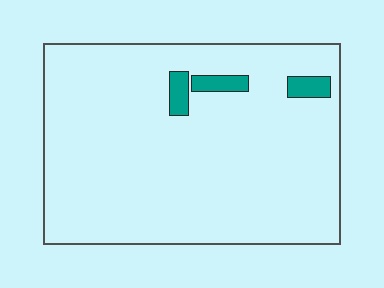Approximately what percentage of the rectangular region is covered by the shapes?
Approximately 5%.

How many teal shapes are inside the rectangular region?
3.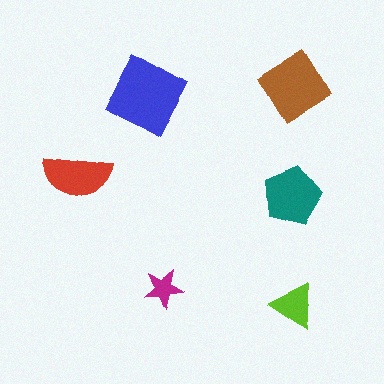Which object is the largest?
The blue square.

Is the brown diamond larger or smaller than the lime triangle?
Larger.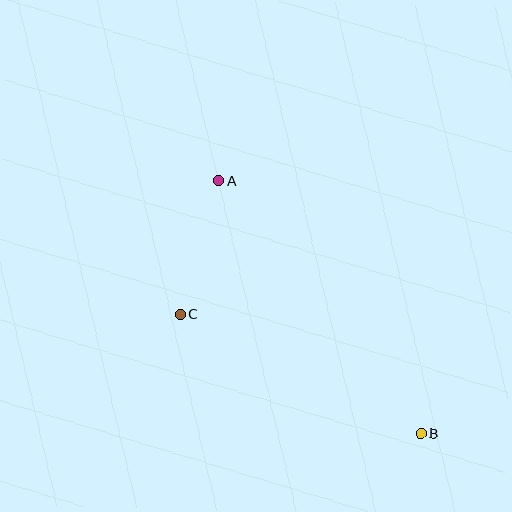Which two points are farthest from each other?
Points A and B are farthest from each other.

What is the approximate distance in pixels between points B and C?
The distance between B and C is approximately 269 pixels.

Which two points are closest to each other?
Points A and C are closest to each other.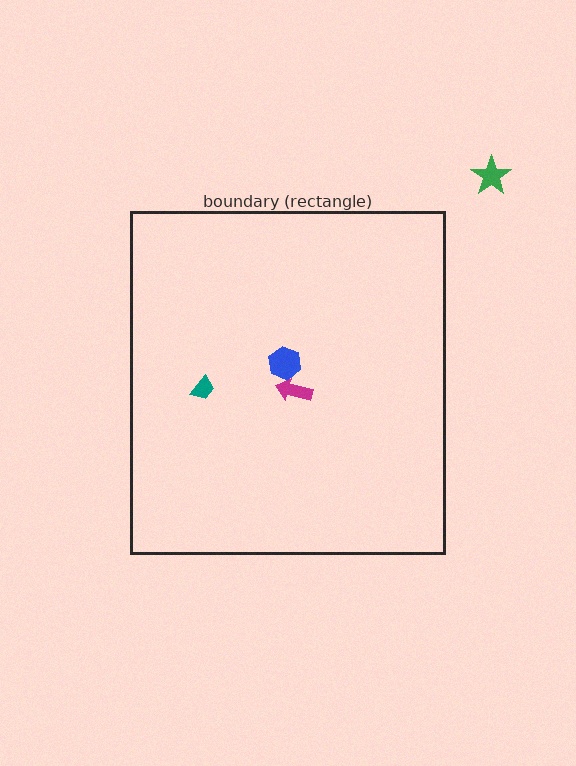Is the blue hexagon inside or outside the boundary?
Inside.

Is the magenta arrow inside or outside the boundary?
Inside.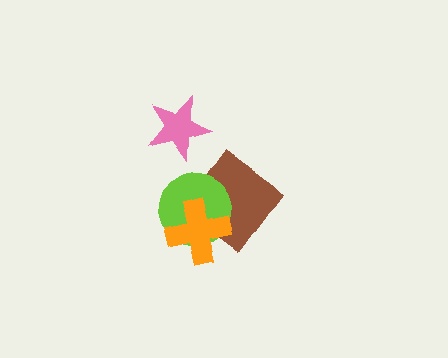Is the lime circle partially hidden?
Yes, it is partially covered by another shape.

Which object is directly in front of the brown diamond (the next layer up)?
The lime circle is directly in front of the brown diamond.